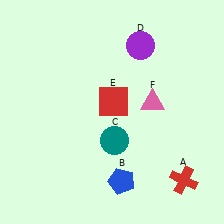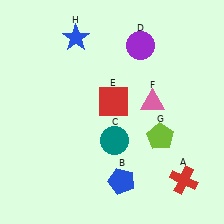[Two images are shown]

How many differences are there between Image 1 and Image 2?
There are 2 differences between the two images.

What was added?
A lime pentagon (G), a blue star (H) were added in Image 2.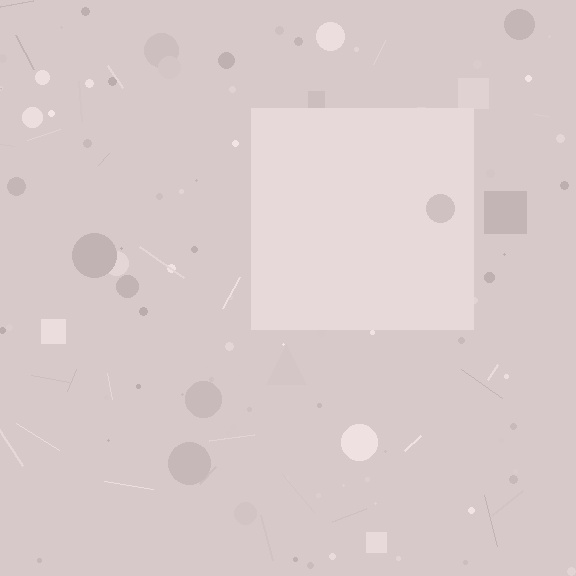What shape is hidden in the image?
A square is hidden in the image.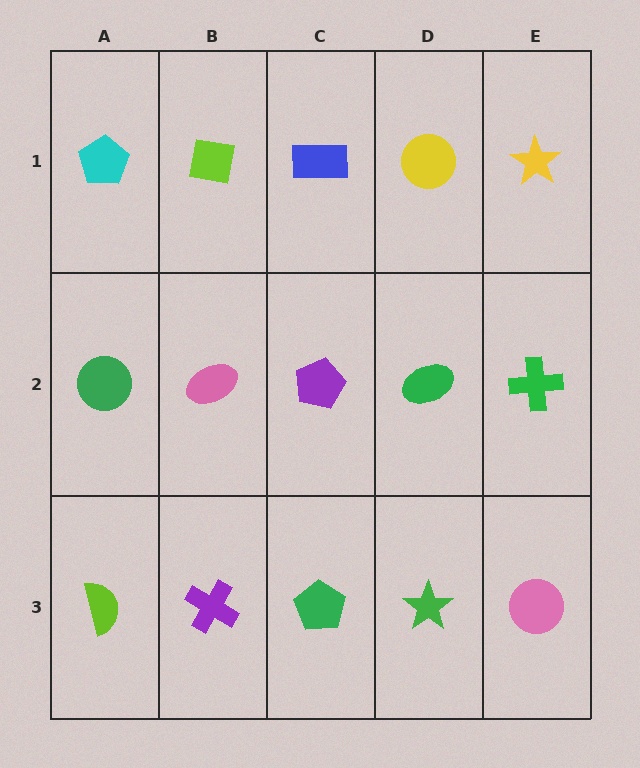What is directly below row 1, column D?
A green ellipse.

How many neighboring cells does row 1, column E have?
2.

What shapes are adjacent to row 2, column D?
A yellow circle (row 1, column D), a green star (row 3, column D), a purple pentagon (row 2, column C), a green cross (row 2, column E).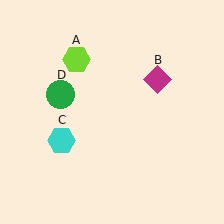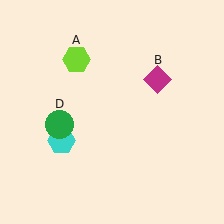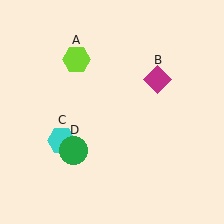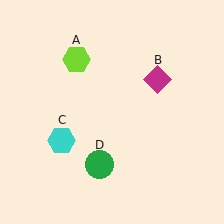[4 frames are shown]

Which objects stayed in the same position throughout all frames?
Lime hexagon (object A) and magenta diamond (object B) and cyan hexagon (object C) remained stationary.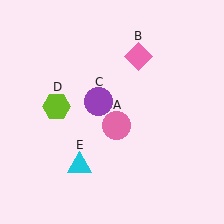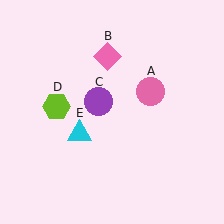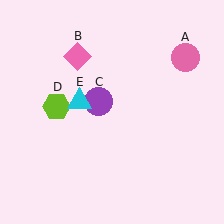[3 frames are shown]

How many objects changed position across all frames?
3 objects changed position: pink circle (object A), pink diamond (object B), cyan triangle (object E).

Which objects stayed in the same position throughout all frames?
Purple circle (object C) and lime hexagon (object D) remained stationary.